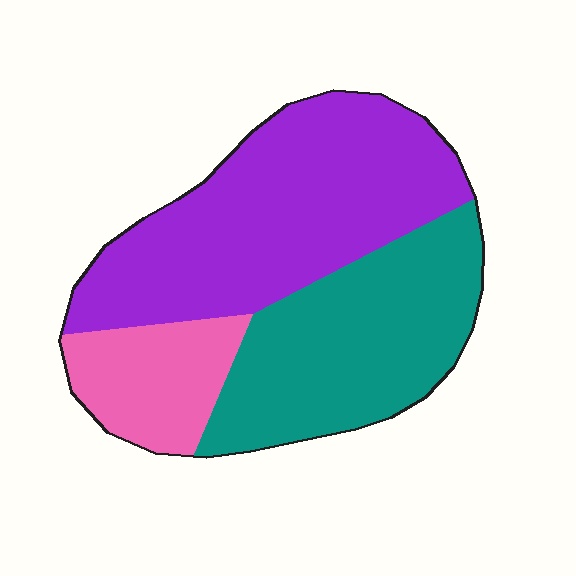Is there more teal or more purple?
Purple.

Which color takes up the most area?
Purple, at roughly 50%.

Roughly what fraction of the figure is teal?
Teal takes up about three eighths (3/8) of the figure.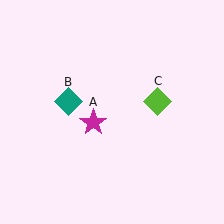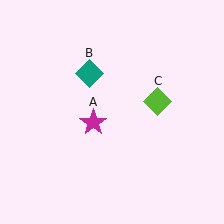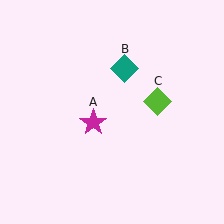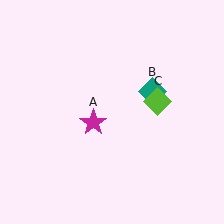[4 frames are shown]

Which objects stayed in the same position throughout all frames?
Magenta star (object A) and lime diamond (object C) remained stationary.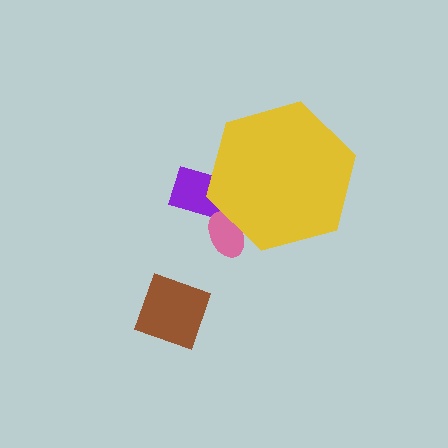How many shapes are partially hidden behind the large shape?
2 shapes are partially hidden.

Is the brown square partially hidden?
No, the brown square is fully visible.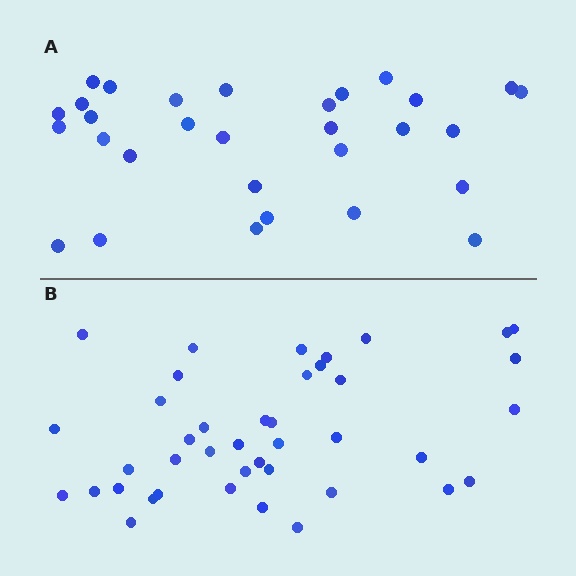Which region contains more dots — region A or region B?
Region B (the bottom region) has more dots.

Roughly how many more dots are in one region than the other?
Region B has roughly 12 or so more dots than region A.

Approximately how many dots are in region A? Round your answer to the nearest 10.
About 30 dots.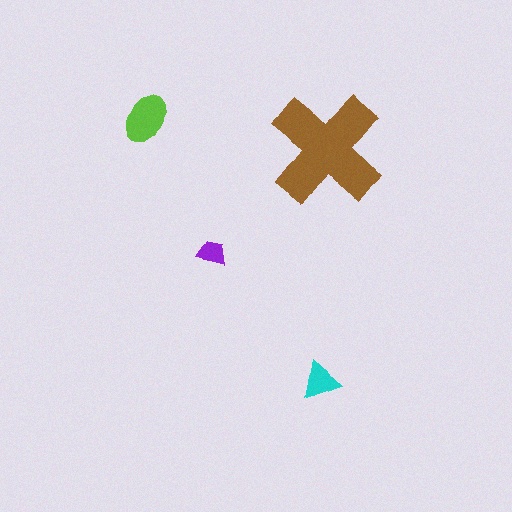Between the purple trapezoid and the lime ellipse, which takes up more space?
The lime ellipse.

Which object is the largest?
The brown cross.